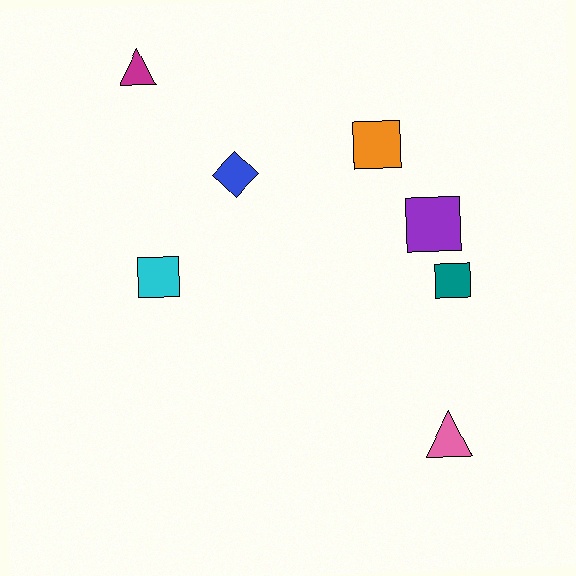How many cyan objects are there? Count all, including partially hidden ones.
There is 1 cyan object.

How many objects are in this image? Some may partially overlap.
There are 7 objects.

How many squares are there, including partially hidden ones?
There are 4 squares.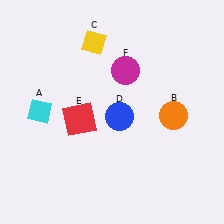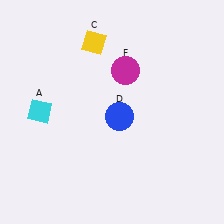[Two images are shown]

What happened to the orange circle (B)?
The orange circle (B) was removed in Image 2. It was in the bottom-right area of Image 1.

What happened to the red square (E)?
The red square (E) was removed in Image 2. It was in the bottom-left area of Image 1.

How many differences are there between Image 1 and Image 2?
There are 2 differences between the two images.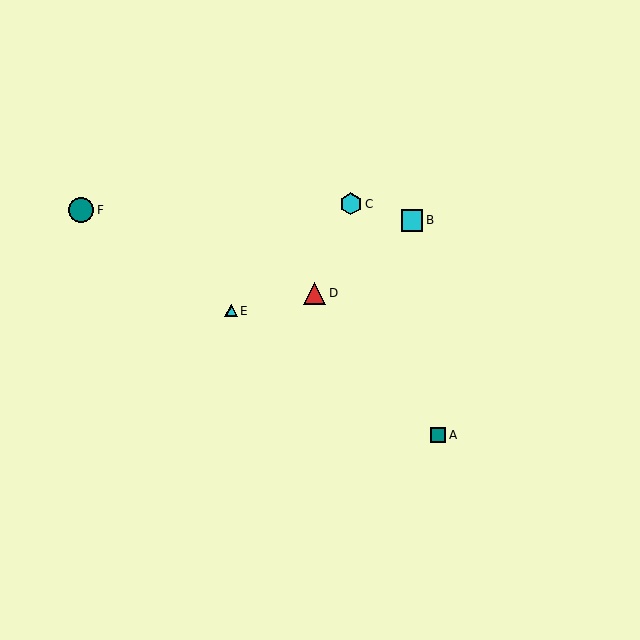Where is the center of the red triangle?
The center of the red triangle is at (315, 293).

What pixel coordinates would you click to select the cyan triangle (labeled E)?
Click at (231, 311) to select the cyan triangle E.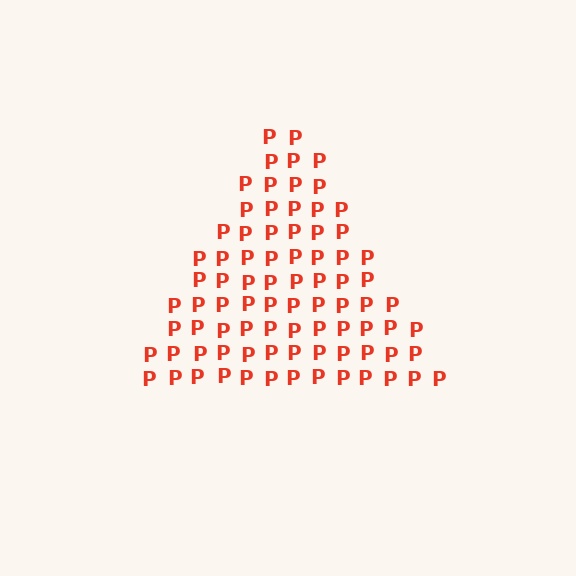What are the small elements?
The small elements are letter P's.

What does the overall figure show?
The overall figure shows a triangle.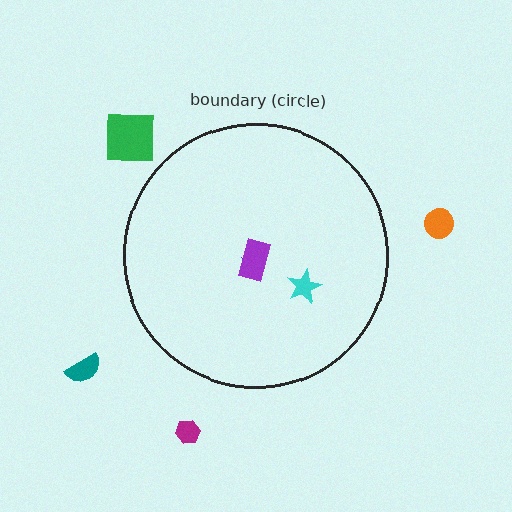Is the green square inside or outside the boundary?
Outside.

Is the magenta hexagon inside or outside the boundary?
Outside.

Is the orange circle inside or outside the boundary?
Outside.